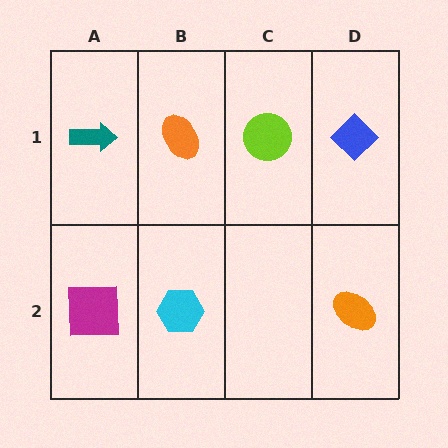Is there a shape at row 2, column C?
No, that cell is empty.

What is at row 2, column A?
A magenta square.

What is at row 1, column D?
A blue diamond.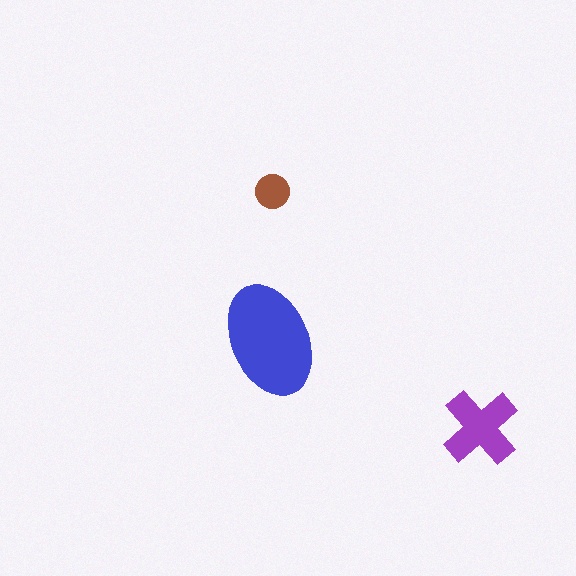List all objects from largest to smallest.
The blue ellipse, the purple cross, the brown circle.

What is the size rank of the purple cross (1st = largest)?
2nd.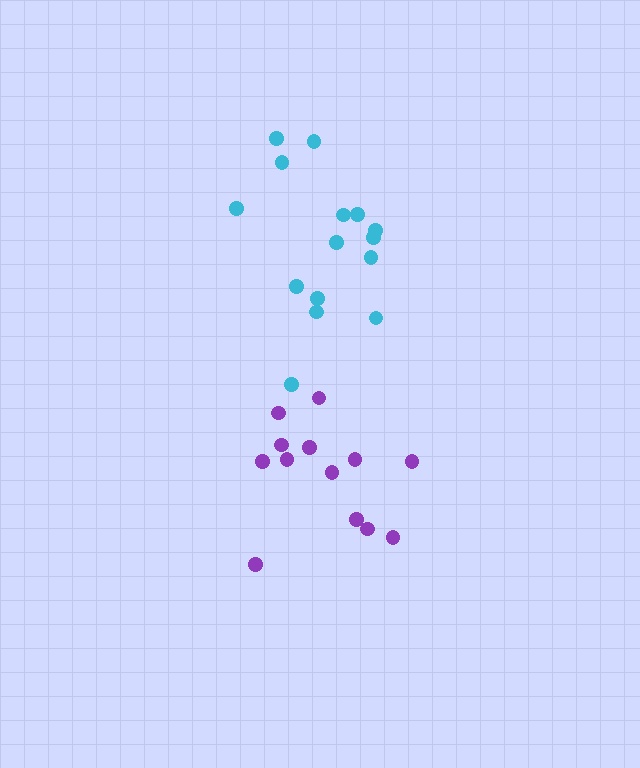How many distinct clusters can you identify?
There are 2 distinct clusters.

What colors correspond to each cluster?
The clusters are colored: cyan, purple.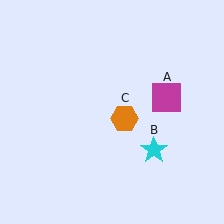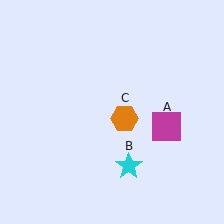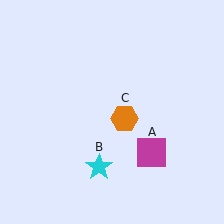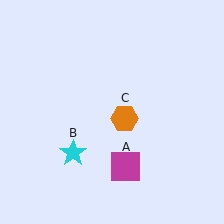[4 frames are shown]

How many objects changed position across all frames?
2 objects changed position: magenta square (object A), cyan star (object B).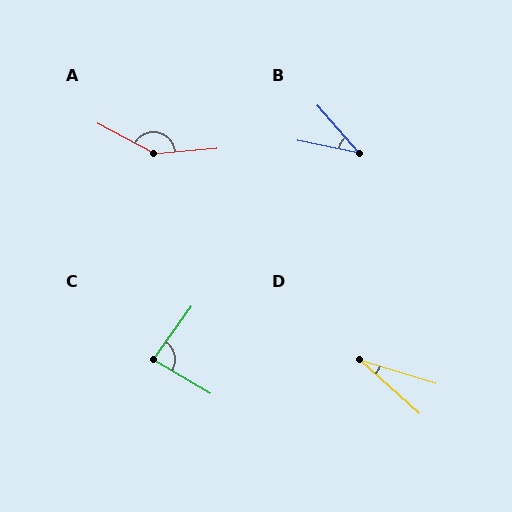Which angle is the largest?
A, at approximately 146 degrees.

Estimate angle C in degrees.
Approximately 85 degrees.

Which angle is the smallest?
D, at approximately 25 degrees.